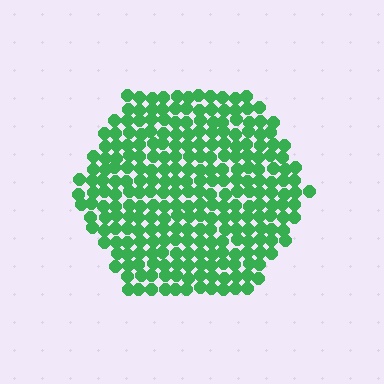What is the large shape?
The large shape is a hexagon.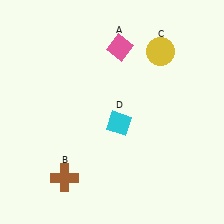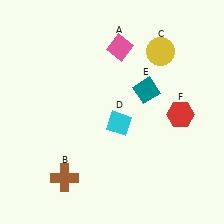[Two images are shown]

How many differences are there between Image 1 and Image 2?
There are 2 differences between the two images.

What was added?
A teal diamond (E), a red hexagon (F) were added in Image 2.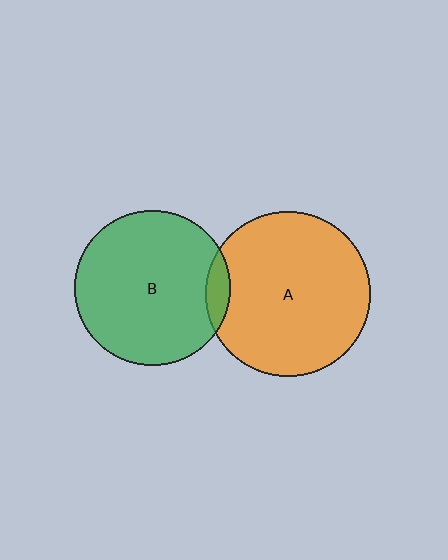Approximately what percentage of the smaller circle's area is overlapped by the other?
Approximately 5%.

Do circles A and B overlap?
Yes.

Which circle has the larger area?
Circle A (orange).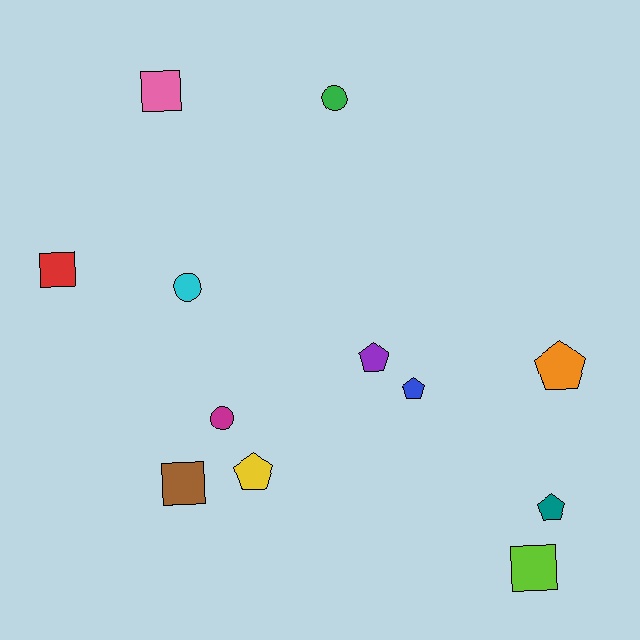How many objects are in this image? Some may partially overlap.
There are 12 objects.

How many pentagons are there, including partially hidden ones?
There are 5 pentagons.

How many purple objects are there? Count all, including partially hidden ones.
There is 1 purple object.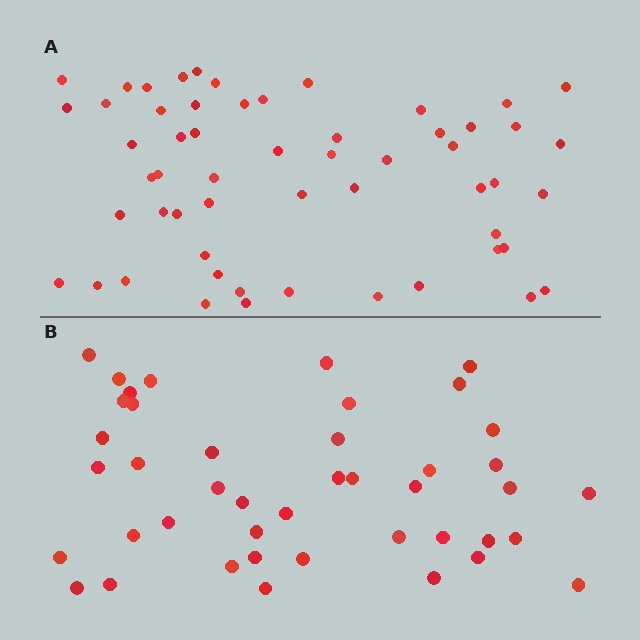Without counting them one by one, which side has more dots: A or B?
Region A (the top region) has more dots.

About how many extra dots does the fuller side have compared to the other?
Region A has approximately 15 more dots than region B.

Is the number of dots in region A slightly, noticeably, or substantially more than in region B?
Region A has noticeably more, but not dramatically so. The ratio is roughly 1.3 to 1.